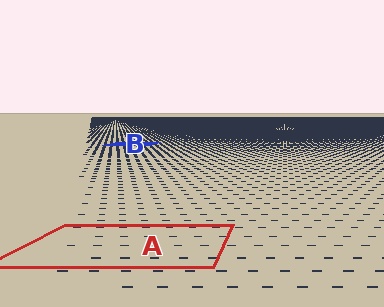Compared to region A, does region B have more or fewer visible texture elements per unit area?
Region B has more texture elements per unit area — they are packed more densely because it is farther away.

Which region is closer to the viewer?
Region A is closer. The texture elements there are larger and more spread out.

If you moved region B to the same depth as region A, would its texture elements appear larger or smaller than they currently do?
They would appear larger. At a closer depth, the same texture elements are projected at a bigger on-screen size.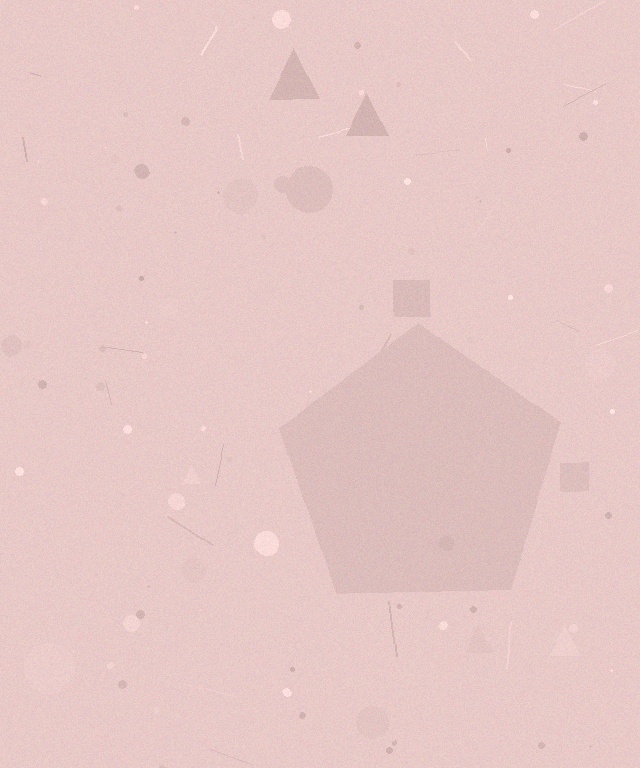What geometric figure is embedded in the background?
A pentagon is embedded in the background.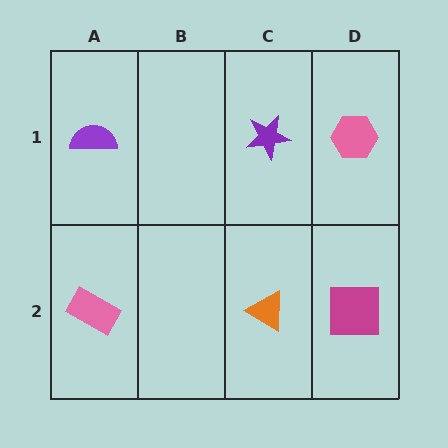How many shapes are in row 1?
3 shapes.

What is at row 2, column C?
An orange triangle.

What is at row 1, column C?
A purple star.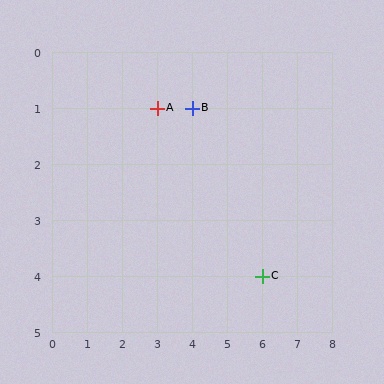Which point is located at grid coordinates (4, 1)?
Point B is at (4, 1).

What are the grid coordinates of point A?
Point A is at grid coordinates (3, 1).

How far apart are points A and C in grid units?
Points A and C are 3 columns and 3 rows apart (about 4.2 grid units diagonally).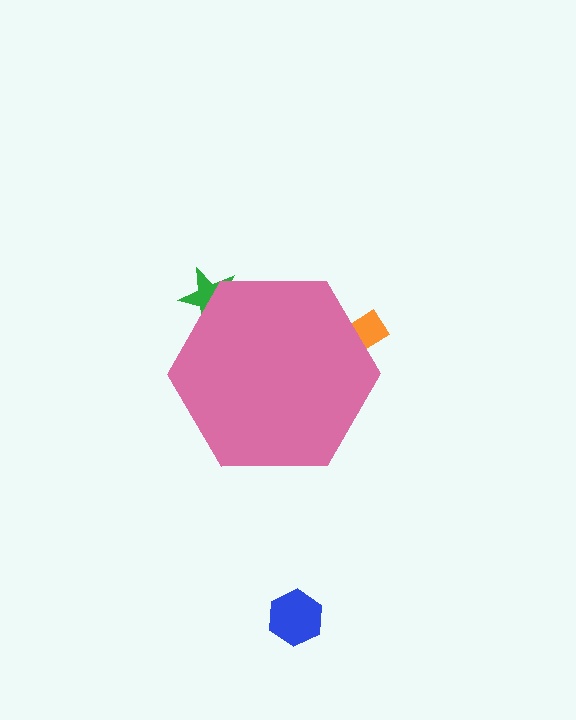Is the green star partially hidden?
Yes, the green star is partially hidden behind the pink hexagon.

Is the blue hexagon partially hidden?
No, the blue hexagon is fully visible.